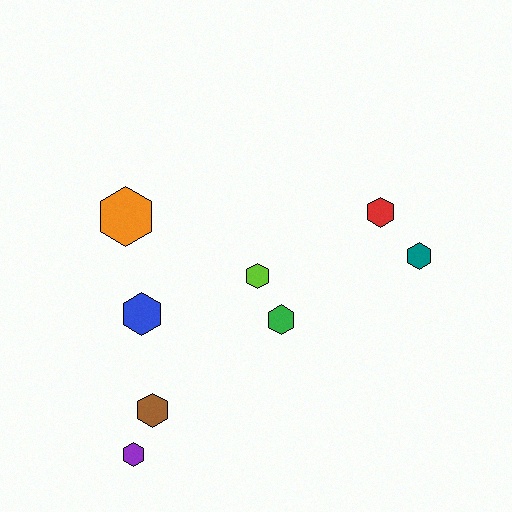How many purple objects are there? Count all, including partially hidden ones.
There is 1 purple object.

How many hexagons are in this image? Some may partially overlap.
There are 8 hexagons.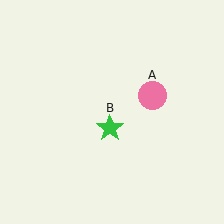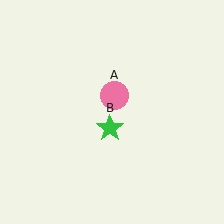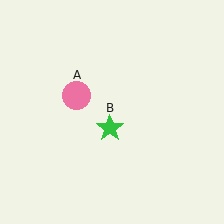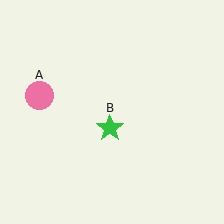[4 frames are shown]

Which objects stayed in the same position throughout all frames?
Green star (object B) remained stationary.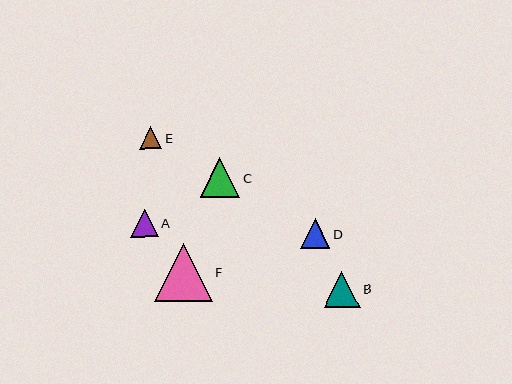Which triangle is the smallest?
Triangle E is the smallest with a size of approximately 22 pixels.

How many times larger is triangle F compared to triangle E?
Triangle F is approximately 2.6 times the size of triangle E.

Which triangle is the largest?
Triangle F is the largest with a size of approximately 58 pixels.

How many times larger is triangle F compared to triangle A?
Triangle F is approximately 2.1 times the size of triangle A.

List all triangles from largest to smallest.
From largest to smallest: F, C, B, D, A, E.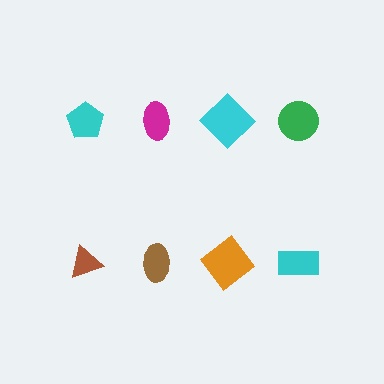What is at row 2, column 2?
A brown ellipse.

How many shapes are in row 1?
4 shapes.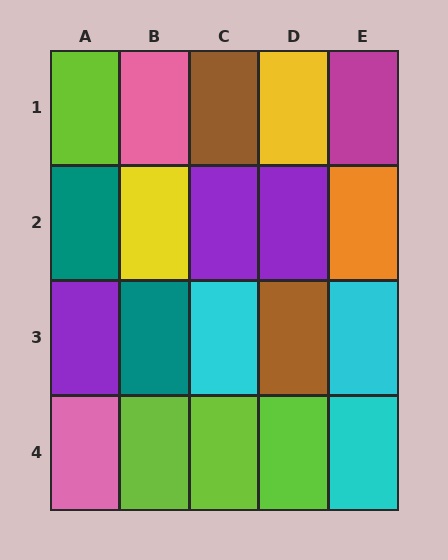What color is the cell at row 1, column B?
Pink.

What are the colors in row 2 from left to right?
Teal, yellow, purple, purple, orange.